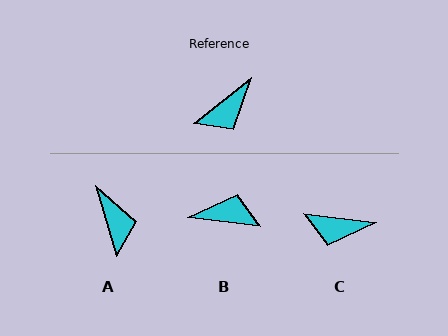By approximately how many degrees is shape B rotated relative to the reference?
Approximately 135 degrees counter-clockwise.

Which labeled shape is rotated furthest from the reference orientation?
B, about 135 degrees away.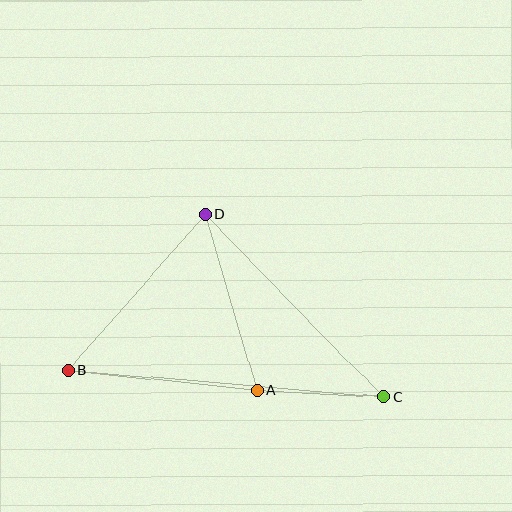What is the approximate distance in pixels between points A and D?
The distance between A and D is approximately 184 pixels.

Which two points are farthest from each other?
Points B and C are farthest from each other.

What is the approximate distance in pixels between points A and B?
The distance between A and B is approximately 190 pixels.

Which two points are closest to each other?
Points A and C are closest to each other.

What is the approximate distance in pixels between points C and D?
The distance between C and D is approximately 256 pixels.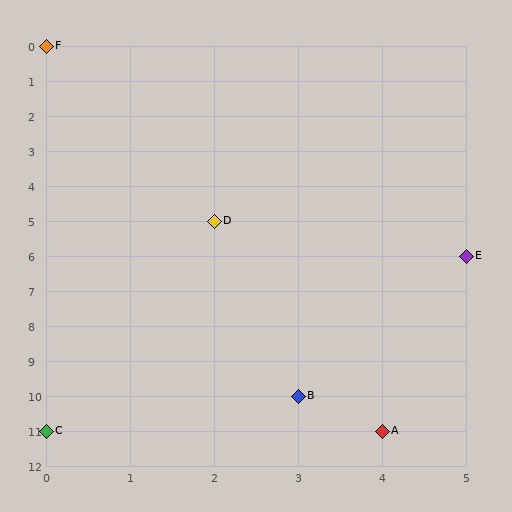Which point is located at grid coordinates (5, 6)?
Point E is at (5, 6).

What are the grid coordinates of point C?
Point C is at grid coordinates (0, 11).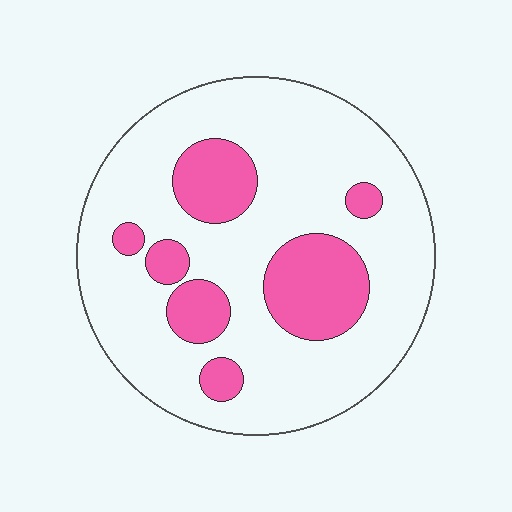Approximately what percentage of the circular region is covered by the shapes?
Approximately 25%.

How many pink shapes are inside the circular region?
7.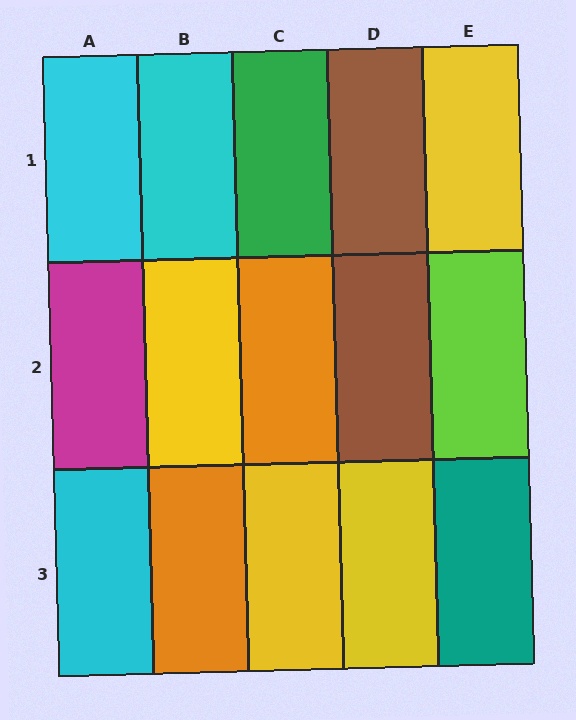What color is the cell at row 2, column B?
Yellow.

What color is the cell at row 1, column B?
Cyan.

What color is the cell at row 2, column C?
Orange.